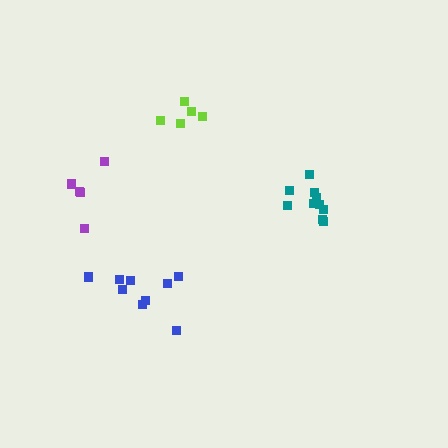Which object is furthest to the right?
The teal cluster is rightmost.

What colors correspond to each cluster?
The clusters are colored: blue, teal, lime, purple.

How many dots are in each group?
Group 1: 9 dots, Group 2: 10 dots, Group 3: 5 dots, Group 4: 6 dots (30 total).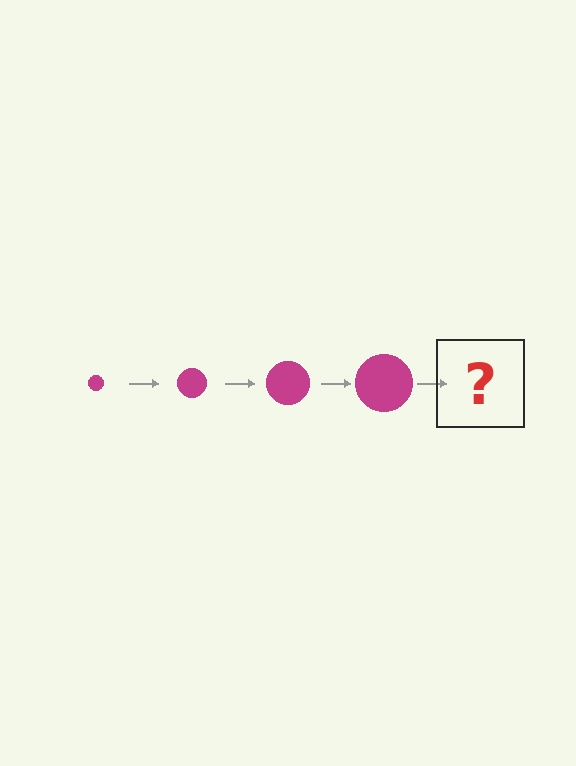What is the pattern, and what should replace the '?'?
The pattern is that the circle gets progressively larger each step. The '?' should be a magenta circle, larger than the previous one.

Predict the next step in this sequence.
The next step is a magenta circle, larger than the previous one.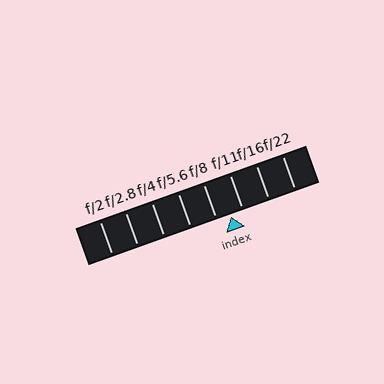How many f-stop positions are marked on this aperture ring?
There are 8 f-stop positions marked.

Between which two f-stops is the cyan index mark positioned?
The index mark is between f/8 and f/11.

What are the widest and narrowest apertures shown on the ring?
The widest aperture shown is f/2 and the narrowest is f/22.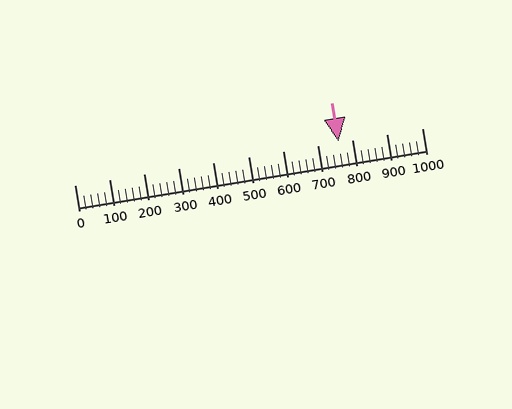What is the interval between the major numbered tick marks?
The major tick marks are spaced 100 units apart.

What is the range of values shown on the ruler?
The ruler shows values from 0 to 1000.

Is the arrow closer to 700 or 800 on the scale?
The arrow is closer to 800.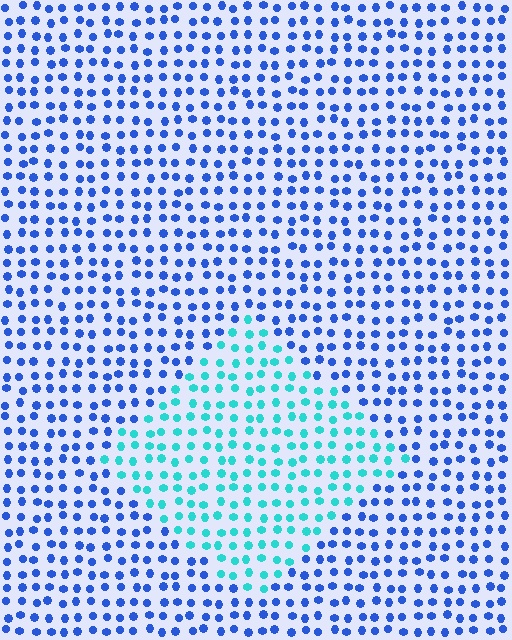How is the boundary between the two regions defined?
The boundary is defined purely by a slight shift in hue (about 47 degrees). Spacing, size, and orientation are identical on both sides.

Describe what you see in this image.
The image is filled with small blue elements in a uniform arrangement. A diamond-shaped region is visible where the elements are tinted to a slightly different hue, forming a subtle color boundary.